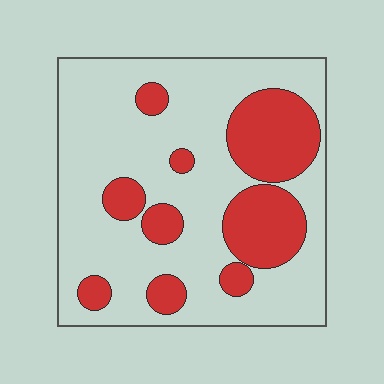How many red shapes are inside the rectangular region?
9.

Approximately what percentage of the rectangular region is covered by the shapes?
Approximately 30%.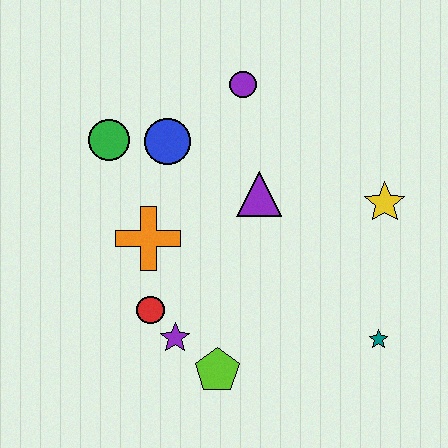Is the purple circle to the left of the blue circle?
No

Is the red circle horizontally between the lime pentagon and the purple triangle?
No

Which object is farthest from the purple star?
The purple circle is farthest from the purple star.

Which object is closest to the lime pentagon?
The purple star is closest to the lime pentagon.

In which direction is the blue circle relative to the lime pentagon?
The blue circle is above the lime pentagon.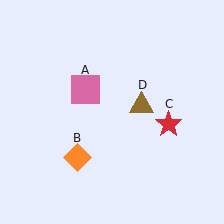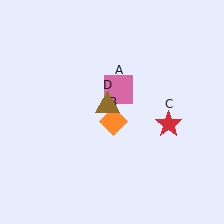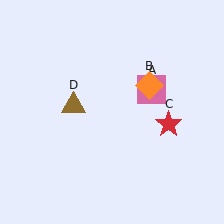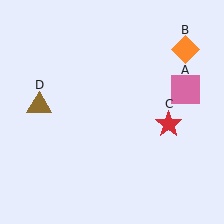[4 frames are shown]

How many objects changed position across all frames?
3 objects changed position: pink square (object A), orange diamond (object B), brown triangle (object D).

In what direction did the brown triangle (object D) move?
The brown triangle (object D) moved left.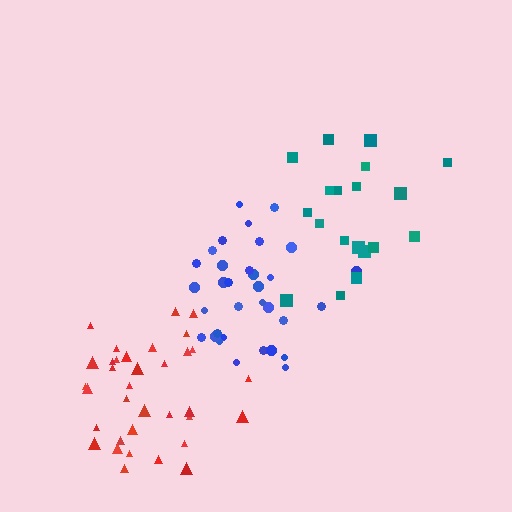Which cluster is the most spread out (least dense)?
Teal.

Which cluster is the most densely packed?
Blue.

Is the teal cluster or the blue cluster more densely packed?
Blue.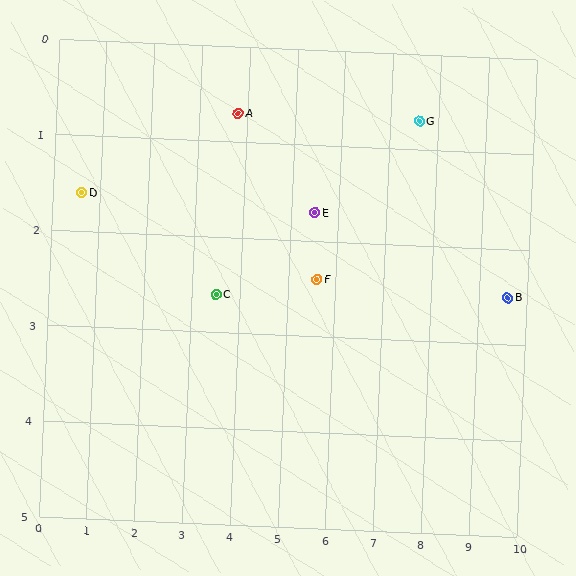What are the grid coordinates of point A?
Point A is at approximately (3.8, 0.7).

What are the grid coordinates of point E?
Point E is at approximately (5.5, 1.7).